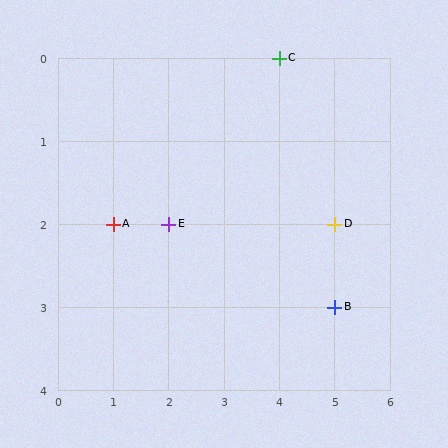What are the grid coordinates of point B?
Point B is at grid coordinates (5, 3).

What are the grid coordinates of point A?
Point A is at grid coordinates (1, 2).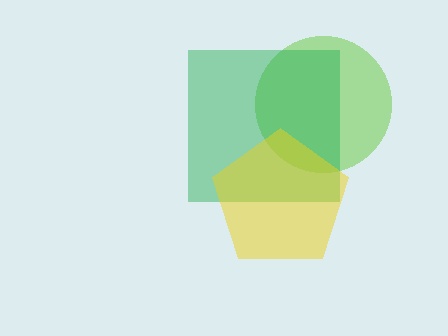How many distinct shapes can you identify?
There are 3 distinct shapes: a lime circle, a green square, a yellow pentagon.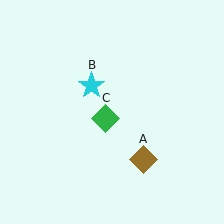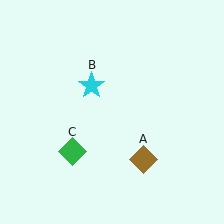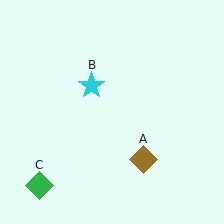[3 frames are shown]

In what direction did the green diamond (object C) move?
The green diamond (object C) moved down and to the left.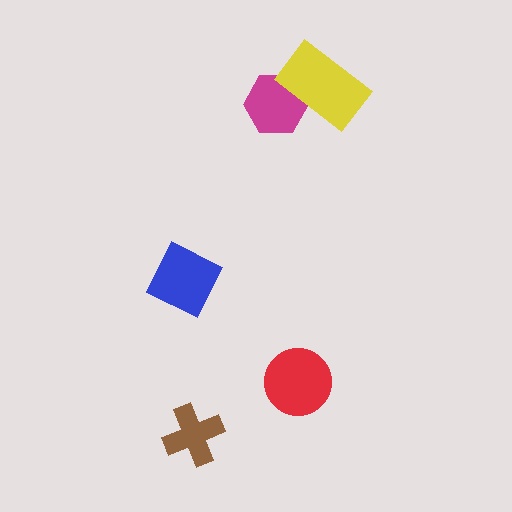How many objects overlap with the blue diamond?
0 objects overlap with the blue diamond.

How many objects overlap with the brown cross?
0 objects overlap with the brown cross.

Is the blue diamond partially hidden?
No, no other shape covers it.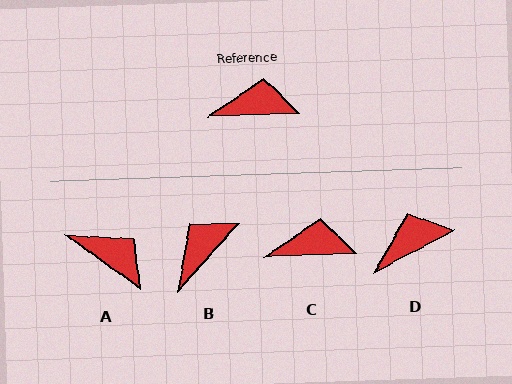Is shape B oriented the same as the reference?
No, it is off by about 46 degrees.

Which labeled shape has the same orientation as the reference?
C.